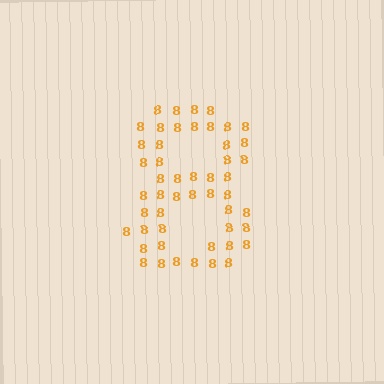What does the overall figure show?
The overall figure shows the digit 8.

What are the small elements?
The small elements are digit 8's.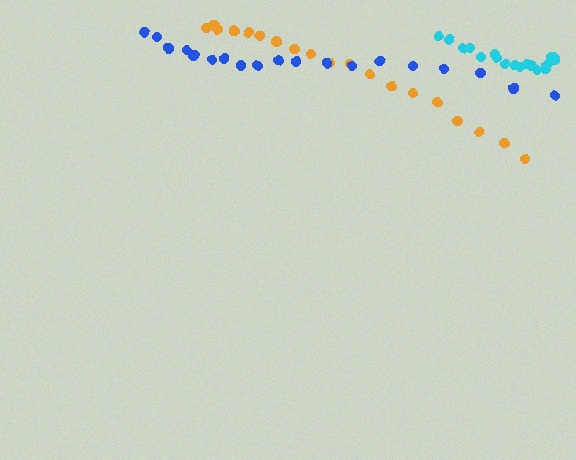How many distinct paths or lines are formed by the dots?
There are 3 distinct paths.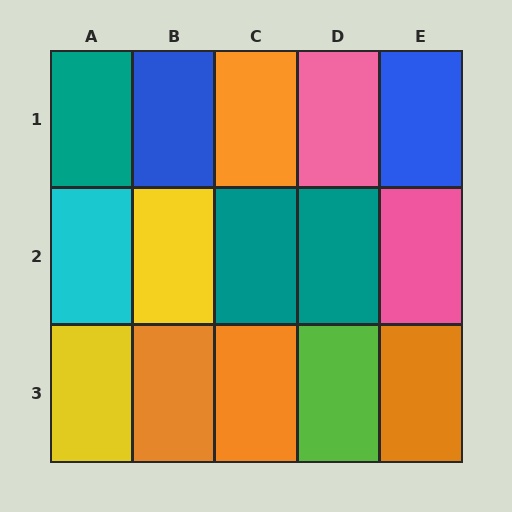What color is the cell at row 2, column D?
Teal.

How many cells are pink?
2 cells are pink.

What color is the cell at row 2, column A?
Cyan.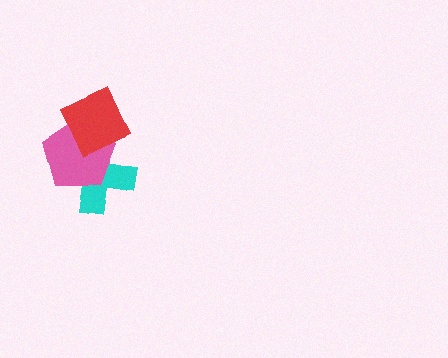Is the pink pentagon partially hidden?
Yes, it is partially covered by another shape.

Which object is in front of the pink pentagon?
The red diamond is in front of the pink pentagon.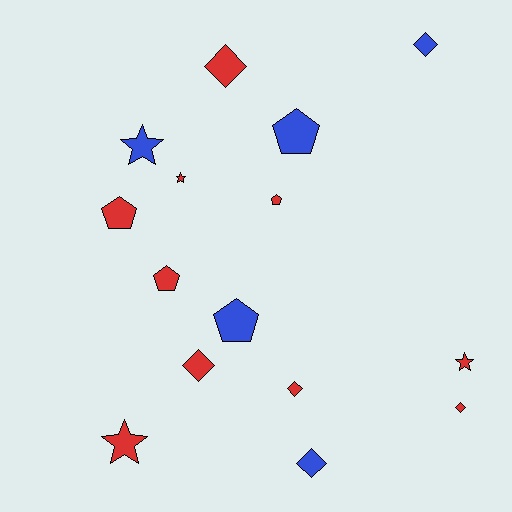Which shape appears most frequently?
Diamond, with 6 objects.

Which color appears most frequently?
Red, with 10 objects.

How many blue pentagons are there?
There are 2 blue pentagons.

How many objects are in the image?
There are 15 objects.